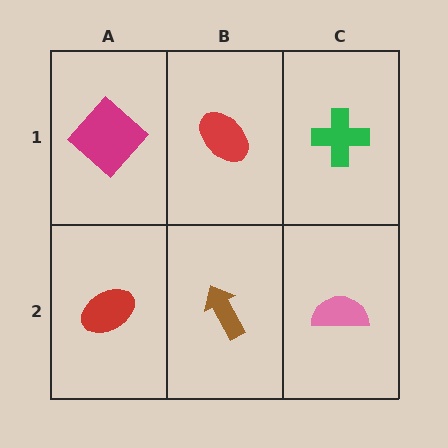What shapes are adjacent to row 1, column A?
A red ellipse (row 2, column A), a red ellipse (row 1, column B).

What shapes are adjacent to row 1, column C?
A pink semicircle (row 2, column C), a red ellipse (row 1, column B).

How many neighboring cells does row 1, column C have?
2.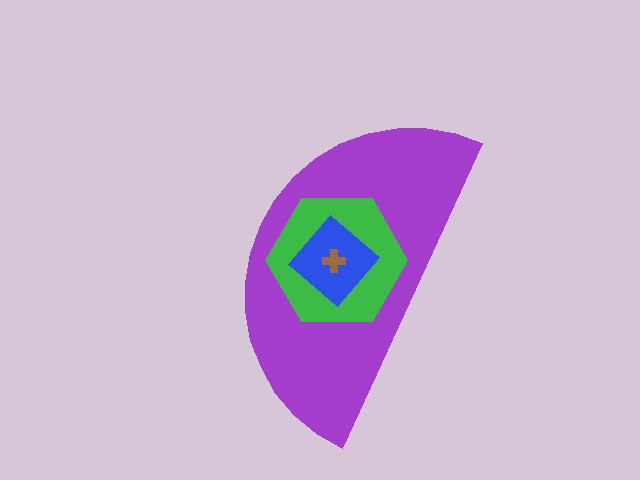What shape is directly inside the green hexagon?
The blue diamond.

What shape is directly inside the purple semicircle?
The green hexagon.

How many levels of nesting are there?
4.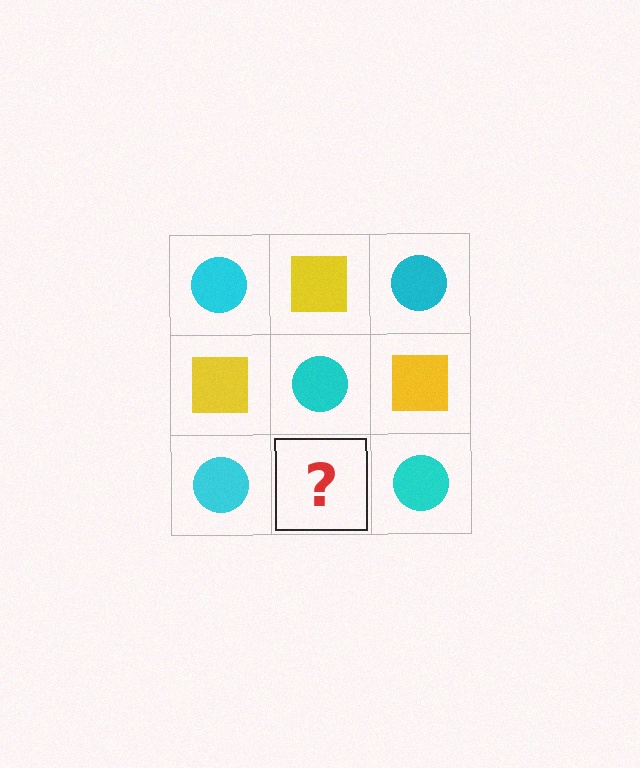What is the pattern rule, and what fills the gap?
The rule is that it alternates cyan circle and yellow square in a checkerboard pattern. The gap should be filled with a yellow square.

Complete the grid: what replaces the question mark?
The question mark should be replaced with a yellow square.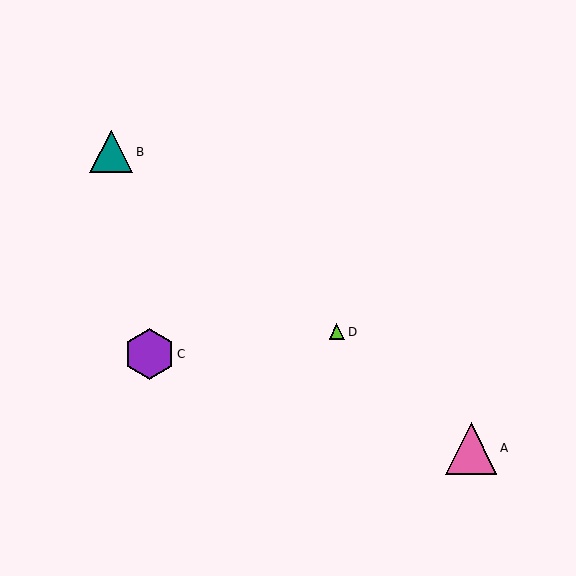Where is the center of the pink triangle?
The center of the pink triangle is at (471, 448).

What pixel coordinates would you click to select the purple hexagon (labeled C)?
Click at (149, 354) to select the purple hexagon C.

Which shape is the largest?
The pink triangle (labeled A) is the largest.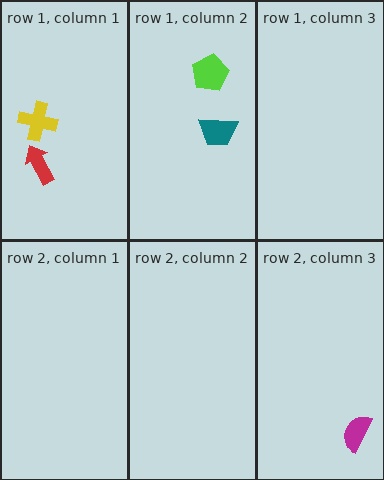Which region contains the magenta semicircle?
The row 2, column 3 region.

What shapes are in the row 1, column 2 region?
The lime pentagon, the teal trapezoid.